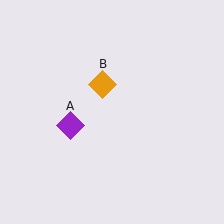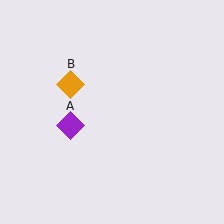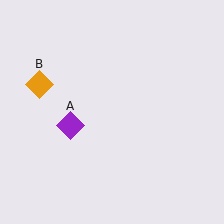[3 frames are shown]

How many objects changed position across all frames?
1 object changed position: orange diamond (object B).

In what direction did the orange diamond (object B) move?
The orange diamond (object B) moved left.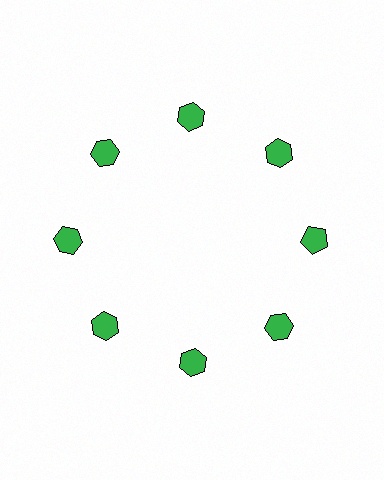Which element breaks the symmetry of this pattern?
The green pentagon at roughly the 3 o'clock position breaks the symmetry. All other shapes are green hexagons.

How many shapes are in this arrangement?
There are 8 shapes arranged in a ring pattern.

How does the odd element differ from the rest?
It has a different shape: pentagon instead of hexagon.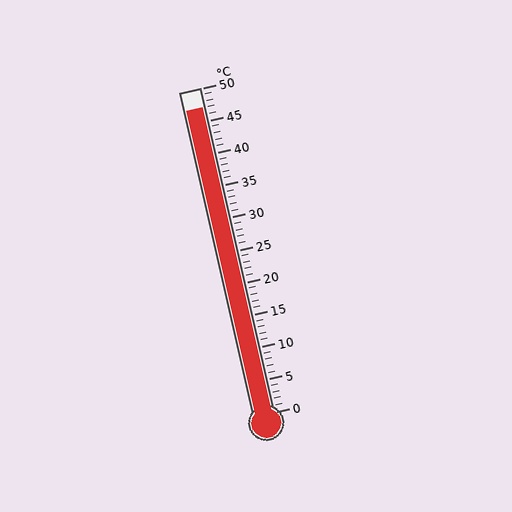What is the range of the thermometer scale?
The thermometer scale ranges from 0°C to 50°C.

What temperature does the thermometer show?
The thermometer shows approximately 47°C.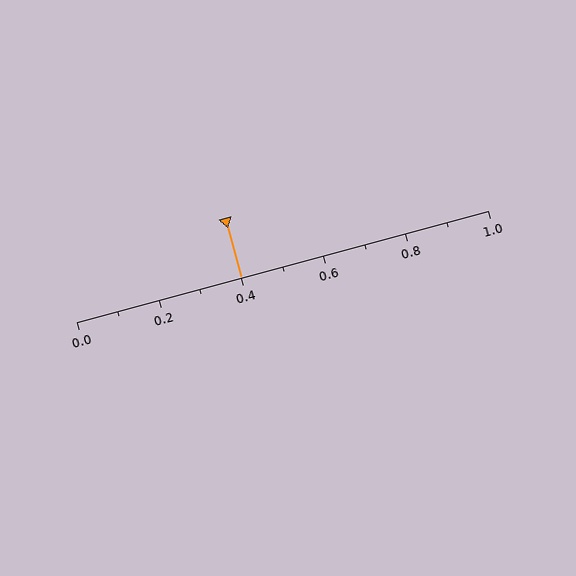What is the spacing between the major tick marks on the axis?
The major ticks are spaced 0.2 apart.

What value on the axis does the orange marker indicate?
The marker indicates approximately 0.4.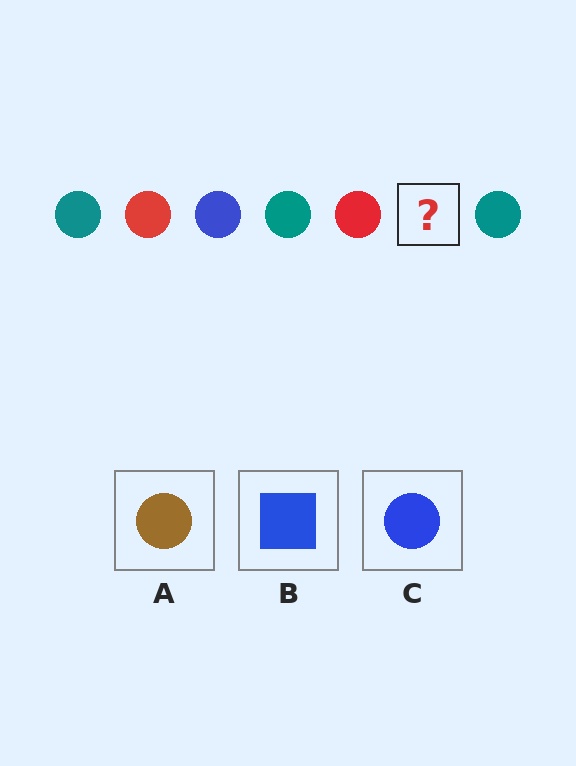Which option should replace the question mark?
Option C.